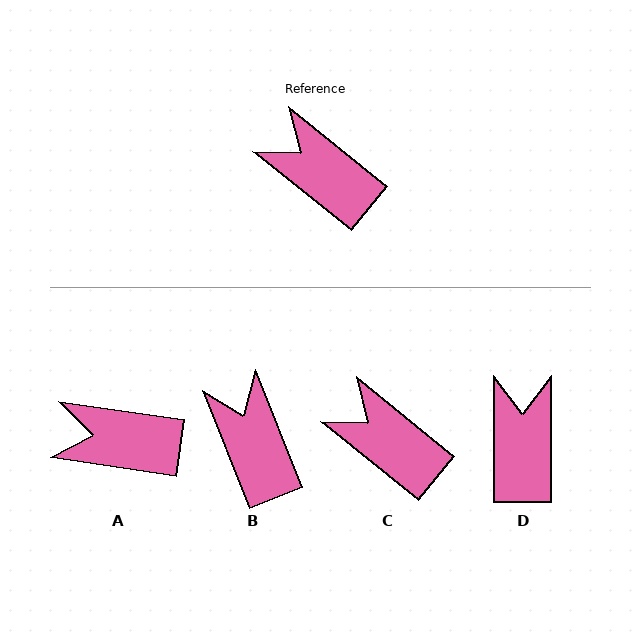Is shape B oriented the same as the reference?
No, it is off by about 30 degrees.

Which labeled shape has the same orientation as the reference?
C.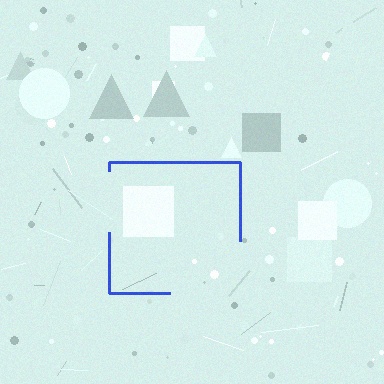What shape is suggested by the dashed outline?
The dashed outline suggests a square.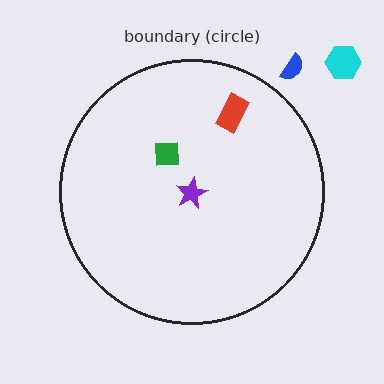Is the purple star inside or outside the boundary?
Inside.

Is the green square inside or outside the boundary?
Inside.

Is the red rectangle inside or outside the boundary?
Inside.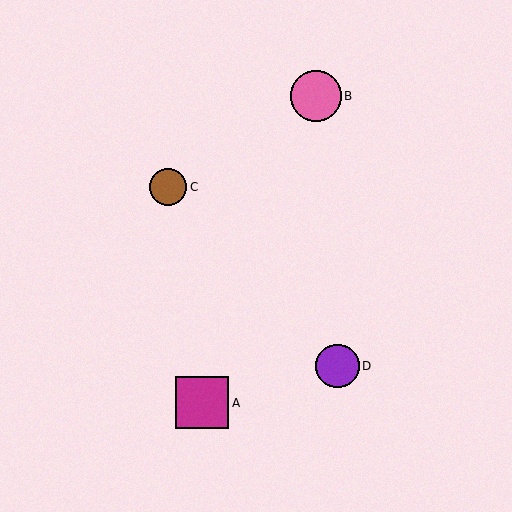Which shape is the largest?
The magenta square (labeled A) is the largest.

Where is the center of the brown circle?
The center of the brown circle is at (168, 187).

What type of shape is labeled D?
Shape D is a purple circle.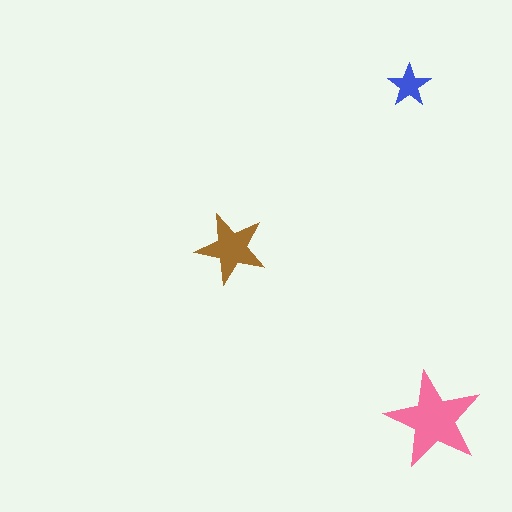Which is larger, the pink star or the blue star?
The pink one.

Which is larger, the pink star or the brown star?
The pink one.